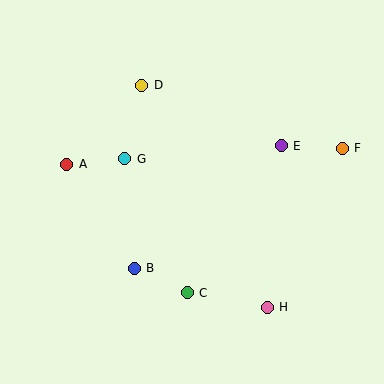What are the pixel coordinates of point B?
Point B is at (134, 268).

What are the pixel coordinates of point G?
Point G is at (125, 159).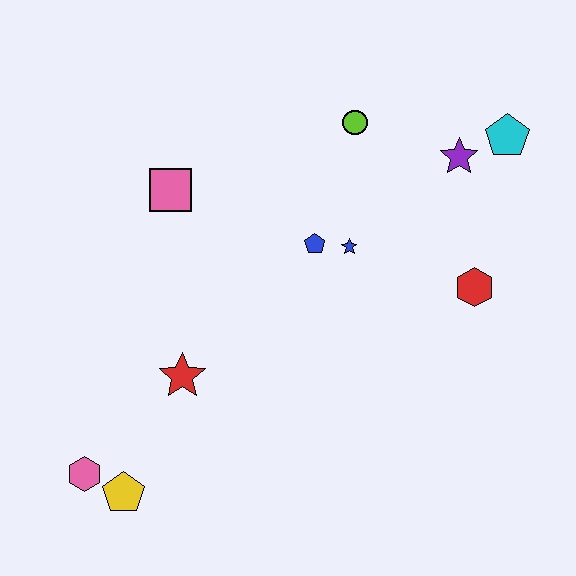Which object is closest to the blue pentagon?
The blue star is closest to the blue pentagon.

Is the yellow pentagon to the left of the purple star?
Yes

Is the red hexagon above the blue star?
No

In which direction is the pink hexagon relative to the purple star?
The pink hexagon is to the left of the purple star.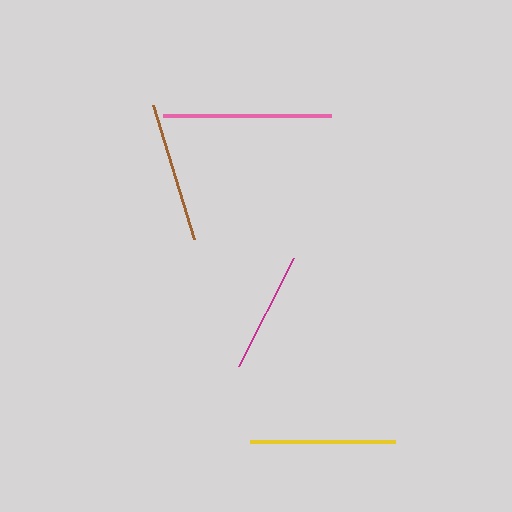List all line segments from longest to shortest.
From longest to shortest: pink, yellow, brown, magenta.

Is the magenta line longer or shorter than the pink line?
The pink line is longer than the magenta line.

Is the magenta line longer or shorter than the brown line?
The brown line is longer than the magenta line.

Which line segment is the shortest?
The magenta line is the shortest at approximately 120 pixels.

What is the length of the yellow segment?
The yellow segment is approximately 145 pixels long.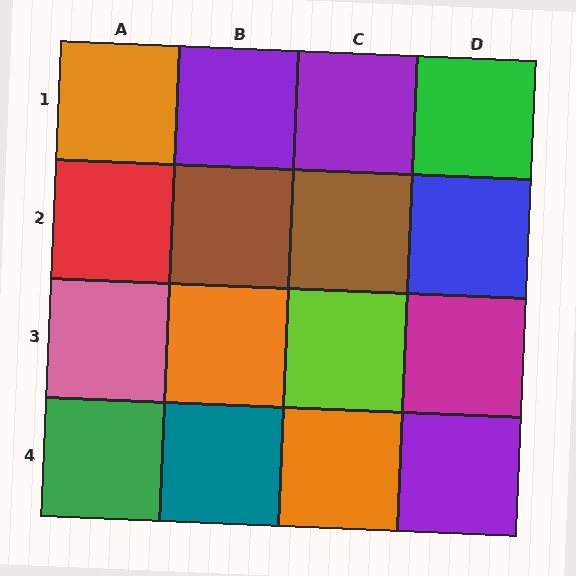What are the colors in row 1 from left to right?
Orange, purple, purple, green.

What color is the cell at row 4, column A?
Green.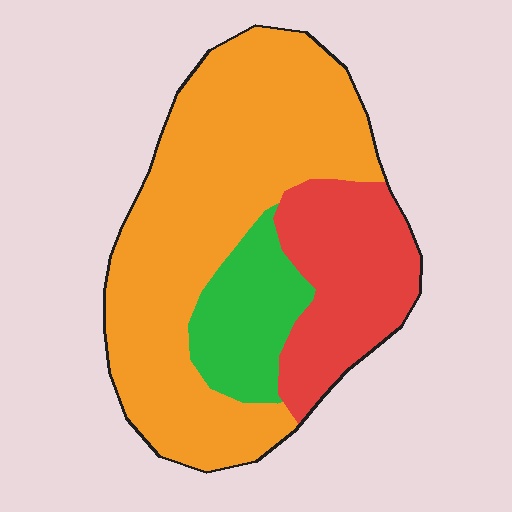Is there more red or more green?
Red.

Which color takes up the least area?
Green, at roughly 15%.